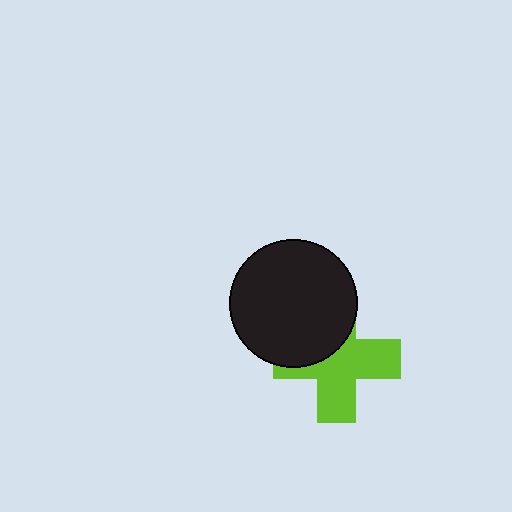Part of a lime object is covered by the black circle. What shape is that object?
It is a cross.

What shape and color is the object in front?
The object in front is a black circle.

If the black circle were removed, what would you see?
You would see the complete lime cross.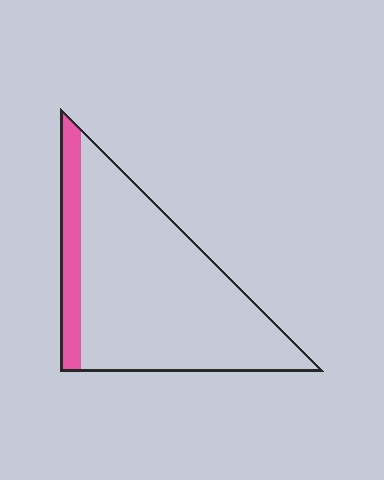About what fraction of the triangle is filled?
About one sixth (1/6).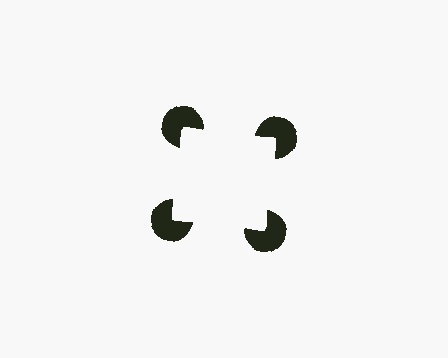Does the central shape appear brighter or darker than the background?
It typically appears slightly brighter than the background, even though no actual brightness change is drawn.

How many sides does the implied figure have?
4 sides.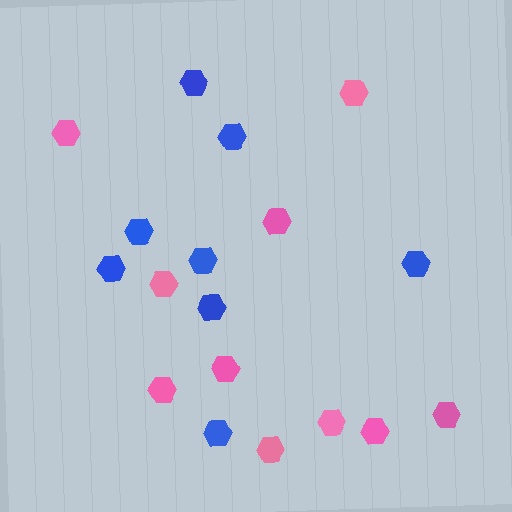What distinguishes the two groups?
There are 2 groups: one group of blue hexagons (8) and one group of pink hexagons (10).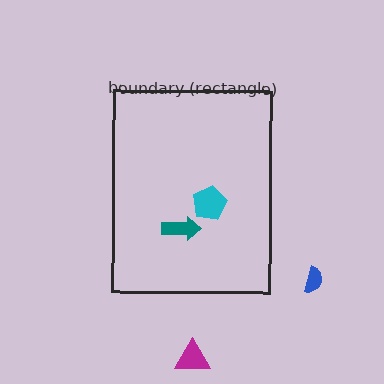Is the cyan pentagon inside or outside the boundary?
Inside.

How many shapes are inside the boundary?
2 inside, 2 outside.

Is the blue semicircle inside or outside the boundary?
Outside.